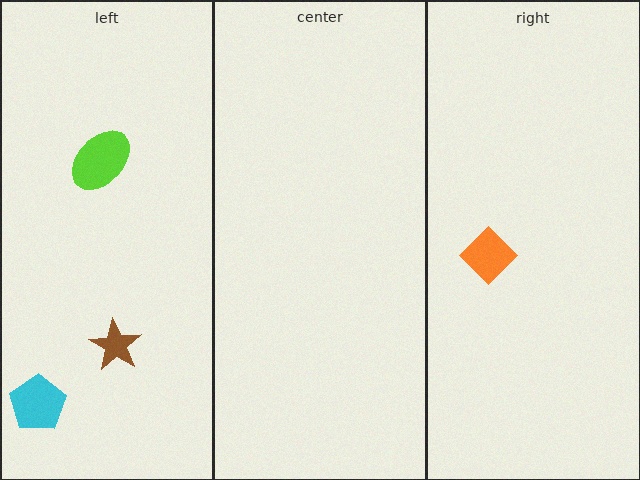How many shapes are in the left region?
3.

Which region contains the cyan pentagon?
The left region.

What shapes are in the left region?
The cyan pentagon, the brown star, the lime ellipse.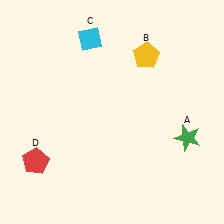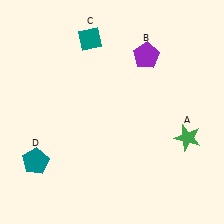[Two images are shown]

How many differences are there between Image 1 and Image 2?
There are 3 differences between the two images.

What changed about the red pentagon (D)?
In Image 1, D is red. In Image 2, it changed to teal.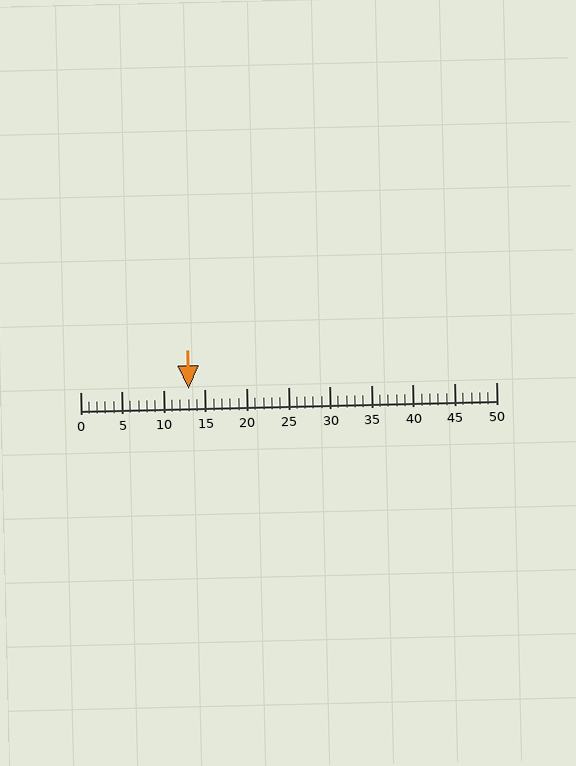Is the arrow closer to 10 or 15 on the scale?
The arrow is closer to 15.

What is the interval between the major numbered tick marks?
The major tick marks are spaced 5 units apart.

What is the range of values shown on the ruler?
The ruler shows values from 0 to 50.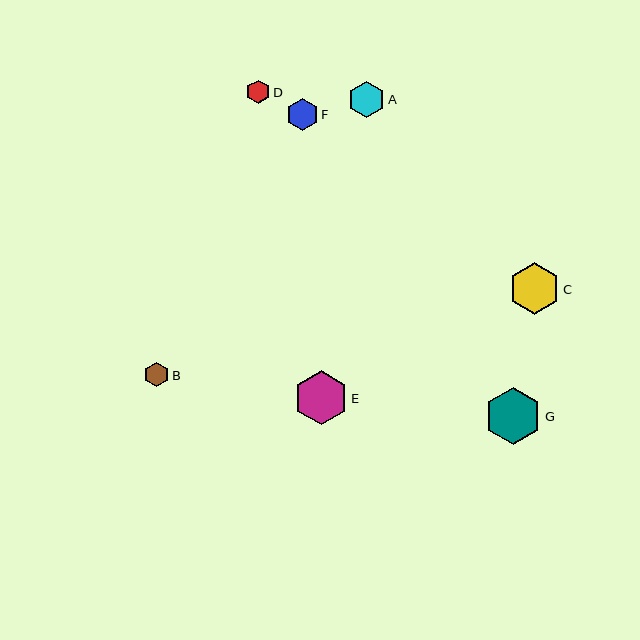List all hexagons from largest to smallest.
From largest to smallest: G, E, C, A, F, B, D.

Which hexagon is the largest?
Hexagon G is the largest with a size of approximately 57 pixels.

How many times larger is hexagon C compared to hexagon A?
Hexagon C is approximately 1.4 times the size of hexagon A.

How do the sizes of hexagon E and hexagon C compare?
Hexagon E and hexagon C are approximately the same size.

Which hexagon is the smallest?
Hexagon D is the smallest with a size of approximately 23 pixels.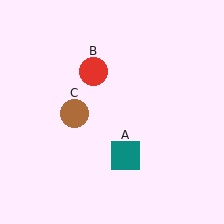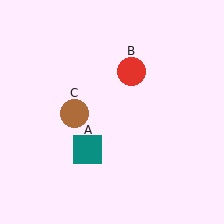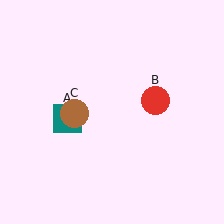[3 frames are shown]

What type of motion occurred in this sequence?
The teal square (object A), red circle (object B) rotated clockwise around the center of the scene.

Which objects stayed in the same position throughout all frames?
Brown circle (object C) remained stationary.